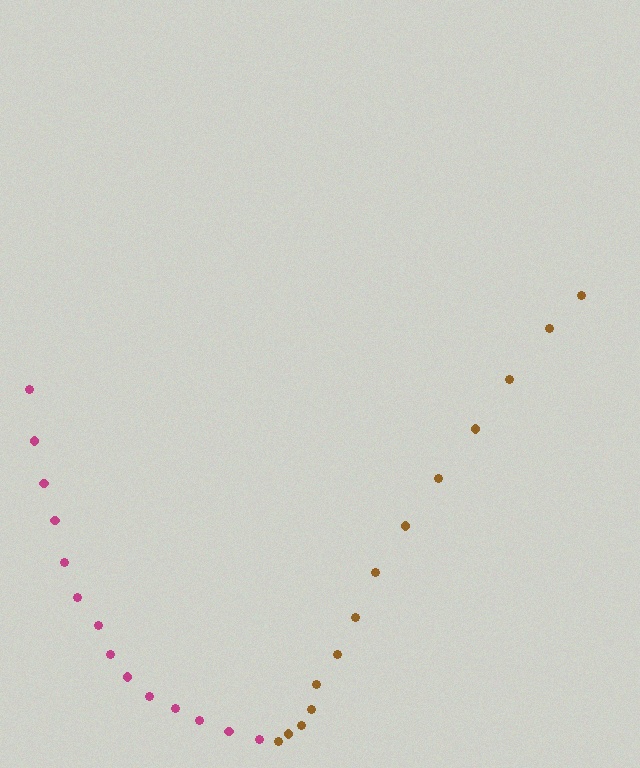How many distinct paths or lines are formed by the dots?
There are 2 distinct paths.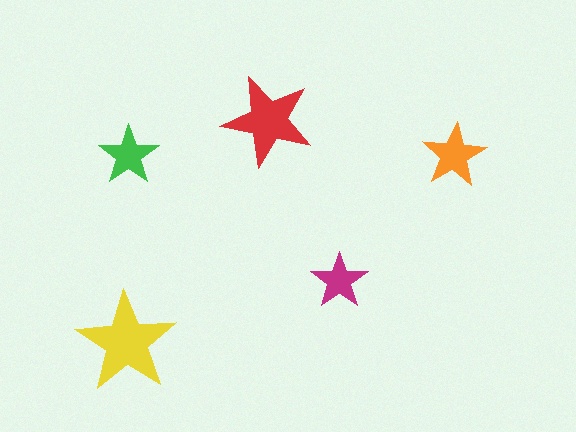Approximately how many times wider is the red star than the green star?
About 1.5 times wider.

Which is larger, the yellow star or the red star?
The yellow one.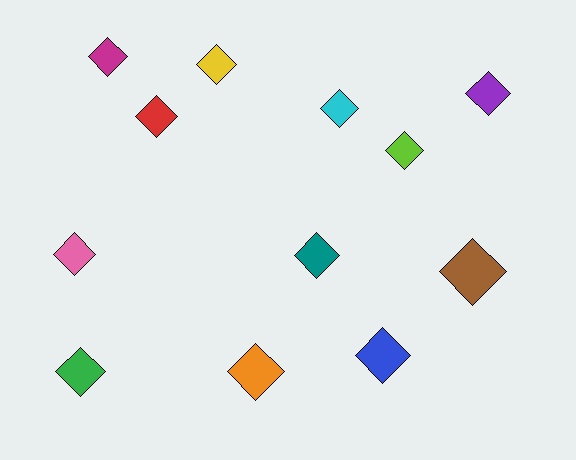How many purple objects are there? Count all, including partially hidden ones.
There is 1 purple object.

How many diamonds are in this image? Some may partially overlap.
There are 12 diamonds.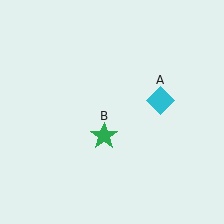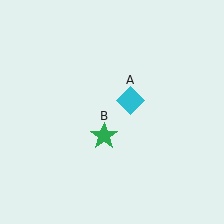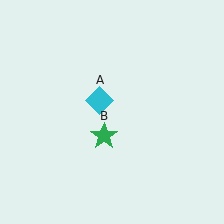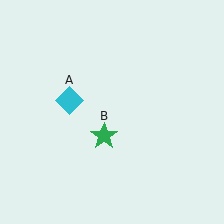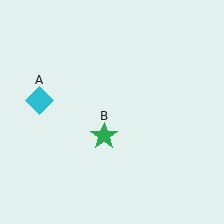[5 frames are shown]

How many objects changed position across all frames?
1 object changed position: cyan diamond (object A).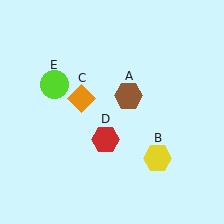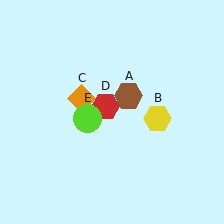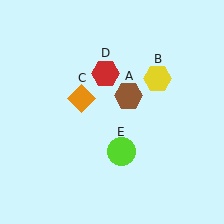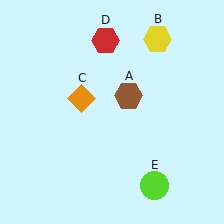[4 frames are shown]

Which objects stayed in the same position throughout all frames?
Brown hexagon (object A) and orange diamond (object C) remained stationary.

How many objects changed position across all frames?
3 objects changed position: yellow hexagon (object B), red hexagon (object D), lime circle (object E).